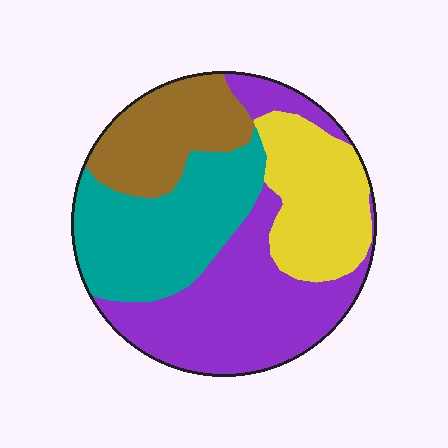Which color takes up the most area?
Purple, at roughly 35%.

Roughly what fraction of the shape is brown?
Brown takes up about one sixth (1/6) of the shape.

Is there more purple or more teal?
Purple.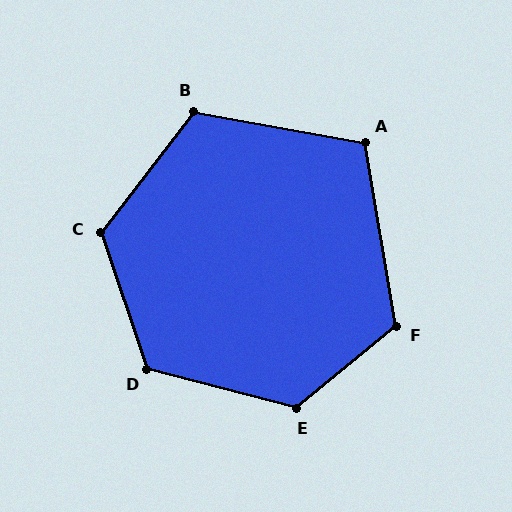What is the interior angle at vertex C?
Approximately 124 degrees (obtuse).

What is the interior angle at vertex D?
Approximately 123 degrees (obtuse).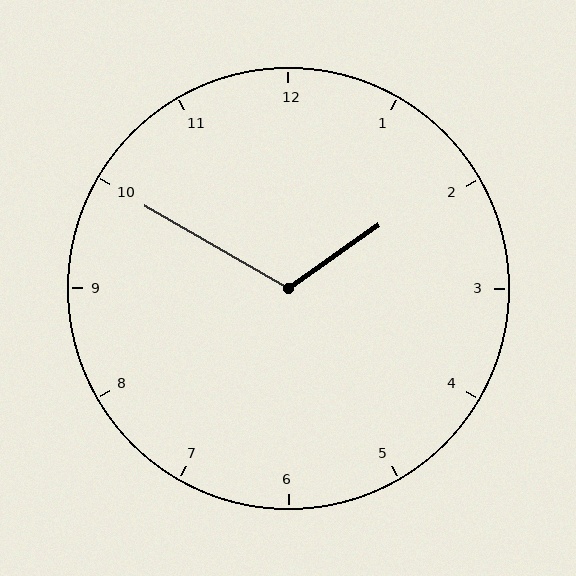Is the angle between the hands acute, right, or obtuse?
It is obtuse.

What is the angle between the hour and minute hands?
Approximately 115 degrees.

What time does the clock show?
1:50.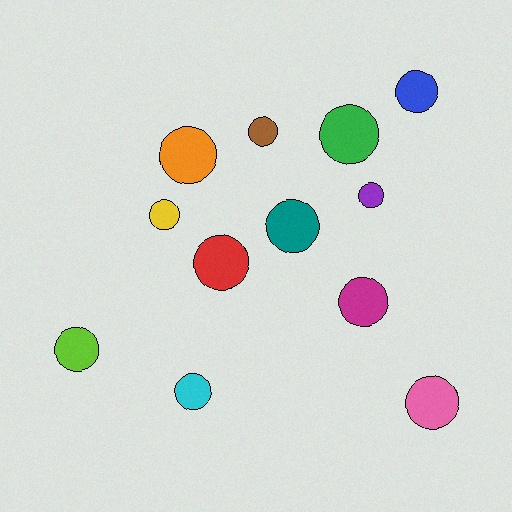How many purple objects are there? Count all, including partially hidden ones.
There is 1 purple object.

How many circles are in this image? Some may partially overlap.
There are 12 circles.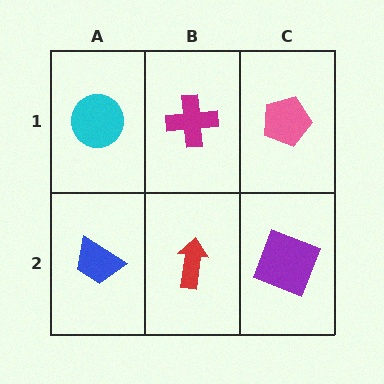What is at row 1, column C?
A pink pentagon.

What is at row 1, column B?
A magenta cross.